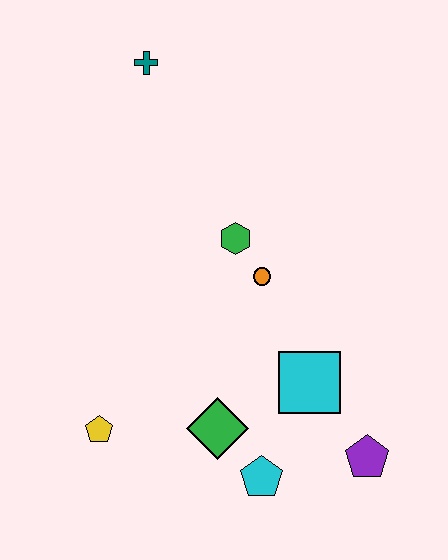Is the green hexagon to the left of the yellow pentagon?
No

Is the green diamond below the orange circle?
Yes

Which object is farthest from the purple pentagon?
The teal cross is farthest from the purple pentagon.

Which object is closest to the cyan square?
The purple pentagon is closest to the cyan square.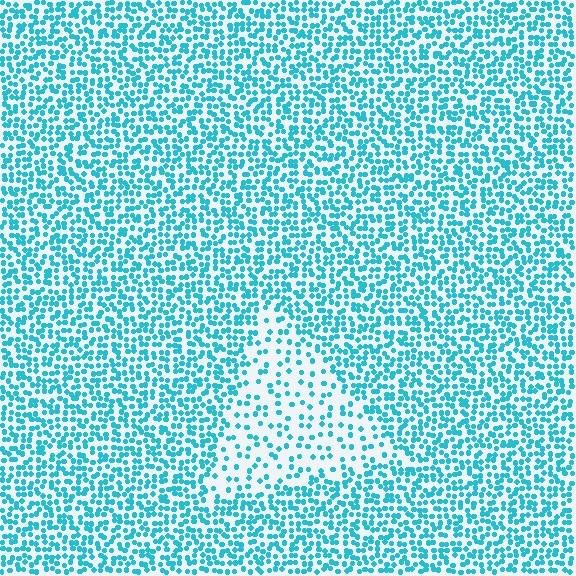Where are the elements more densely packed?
The elements are more densely packed outside the triangle boundary.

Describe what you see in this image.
The image contains small cyan elements arranged at two different densities. A triangle-shaped region is visible where the elements are less densely packed than the surrounding area.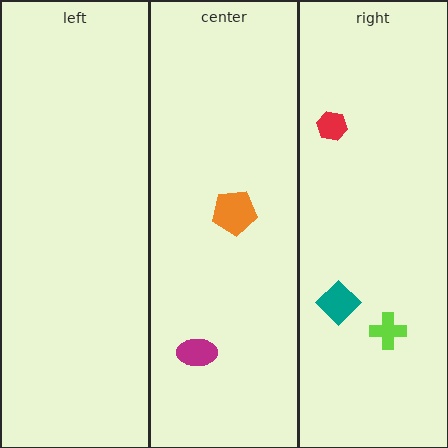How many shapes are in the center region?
2.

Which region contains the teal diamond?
The right region.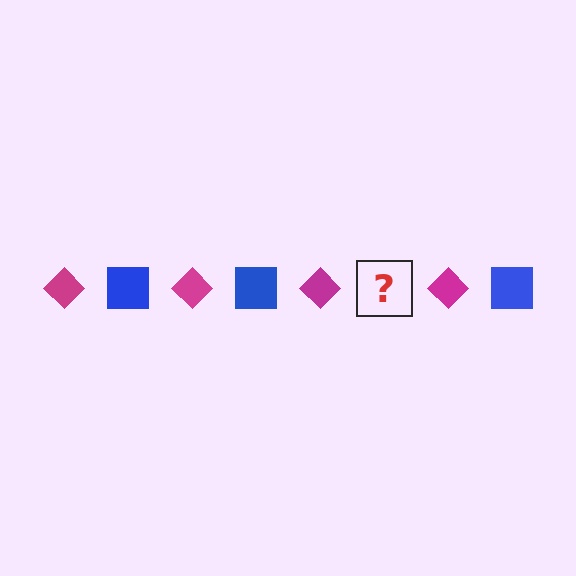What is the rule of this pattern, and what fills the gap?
The rule is that the pattern alternates between magenta diamond and blue square. The gap should be filled with a blue square.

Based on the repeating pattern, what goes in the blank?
The blank should be a blue square.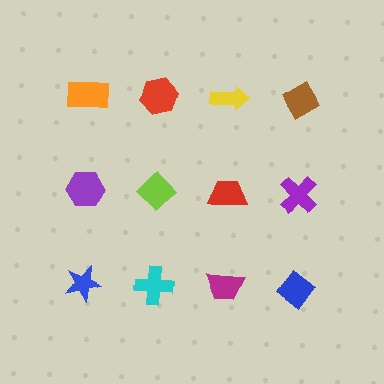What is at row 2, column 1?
A purple hexagon.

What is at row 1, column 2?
A red hexagon.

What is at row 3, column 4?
A blue diamond.